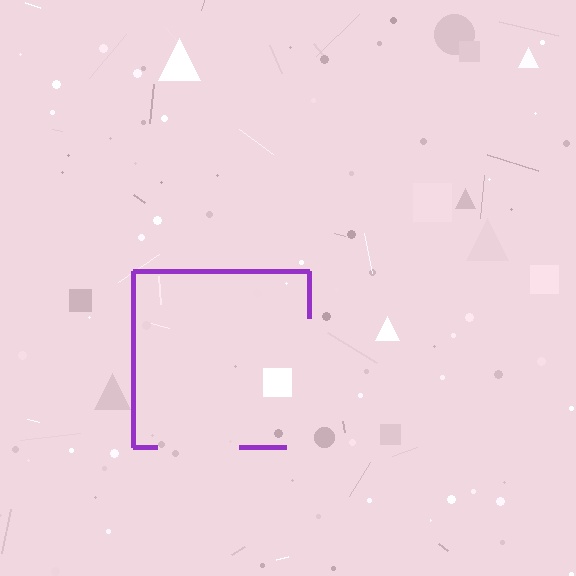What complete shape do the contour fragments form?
The contour fragments form a square.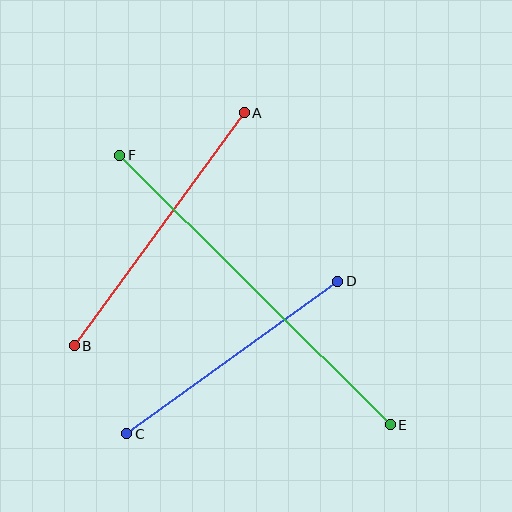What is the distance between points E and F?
The distance is approximately 382 pixels.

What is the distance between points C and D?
The distance is approximately 261 pixels.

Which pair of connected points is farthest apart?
Points E and F are farthest apart.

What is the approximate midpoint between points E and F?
The midpoint is at approximately (255, 290) pixels.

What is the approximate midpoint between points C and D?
The midpoint is at approximately (232, 358) pixels.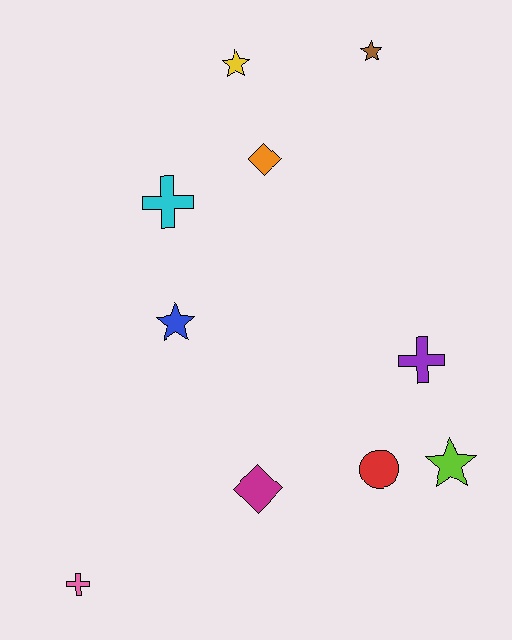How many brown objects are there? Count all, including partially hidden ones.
There is 1 brown object.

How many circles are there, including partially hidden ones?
There is 1 circle.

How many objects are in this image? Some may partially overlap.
There are 10 objects.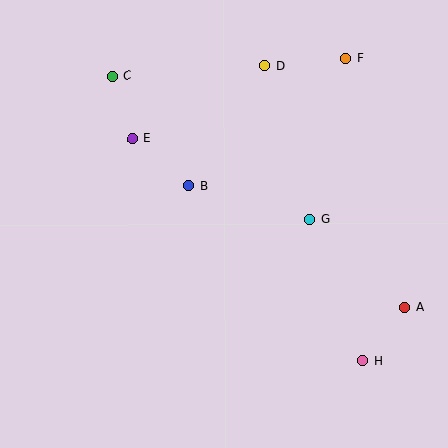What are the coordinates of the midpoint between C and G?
The midpoint between C and G is at (211, 147).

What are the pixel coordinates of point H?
Point H is at (362, 361).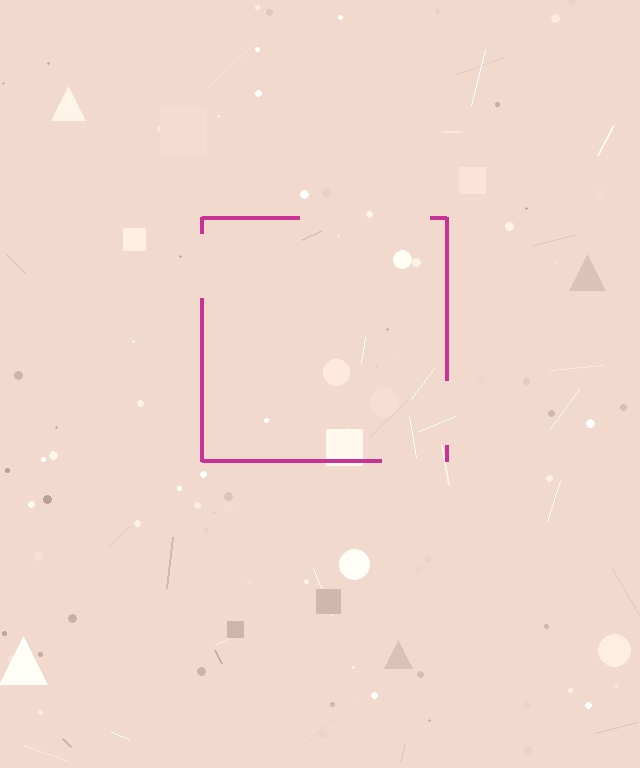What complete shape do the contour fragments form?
The contour fragments form a square.